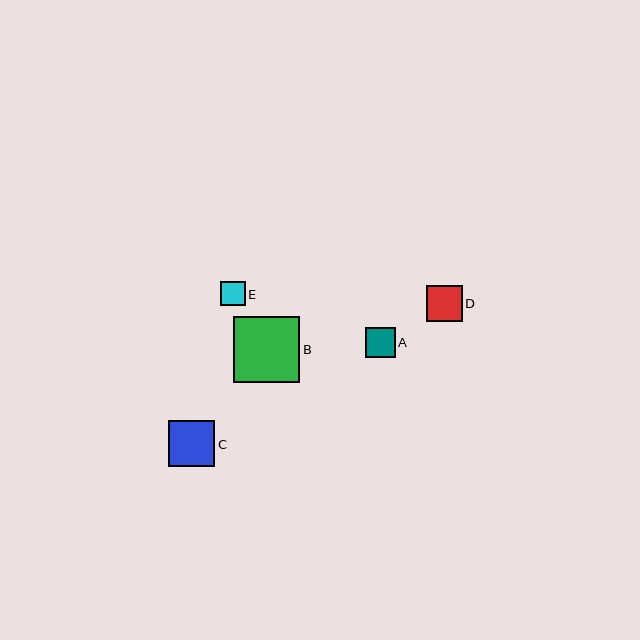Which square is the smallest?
Square E is the smallest with a size of approximately 24 pixels.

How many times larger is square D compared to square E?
Square D is approximately 1.5 times the size of square E.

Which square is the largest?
Square B is the largest with a size of approximately 66 pixels.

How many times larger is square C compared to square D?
Square C is approximately 1.3 times the size of square D.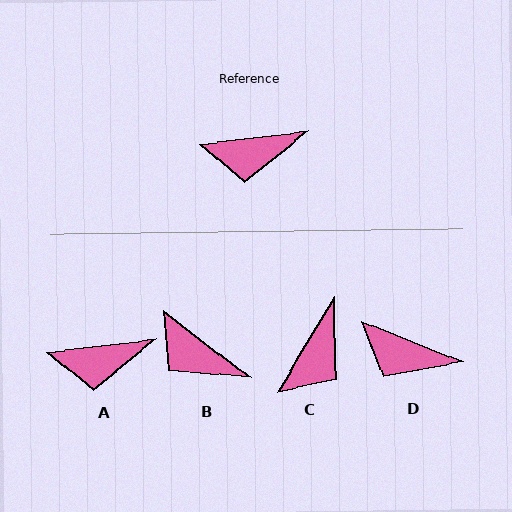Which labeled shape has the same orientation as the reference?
A.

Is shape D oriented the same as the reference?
No, it is off by about 29 degrees.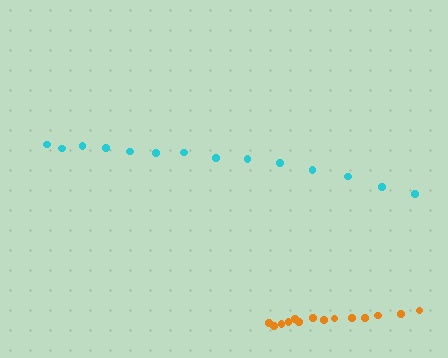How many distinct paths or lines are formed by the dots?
There are 2 distinct paths.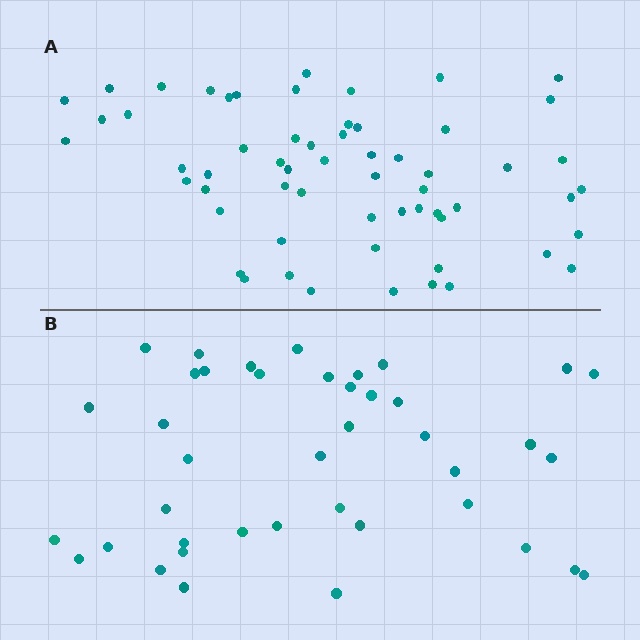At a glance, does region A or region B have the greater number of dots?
Region A (the top region) has more dots.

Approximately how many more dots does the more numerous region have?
Region A has approximately 20 more dots than region B.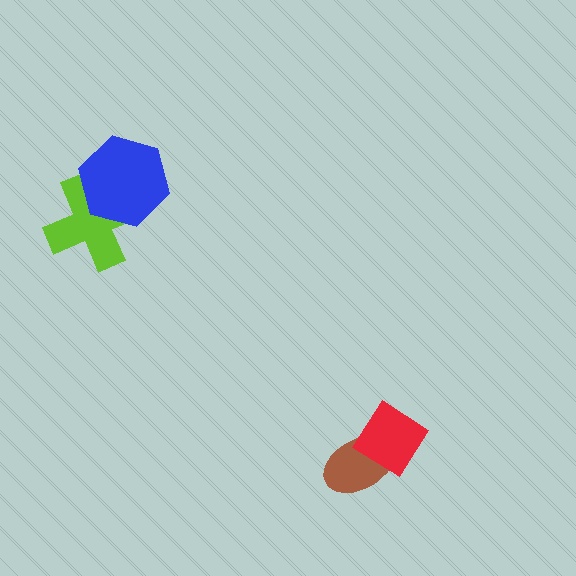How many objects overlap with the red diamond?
1 object overlaps with the red diamond.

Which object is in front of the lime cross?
The blue hexagon is in front of the lime cross.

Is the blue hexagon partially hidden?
No, no other shape covers it.